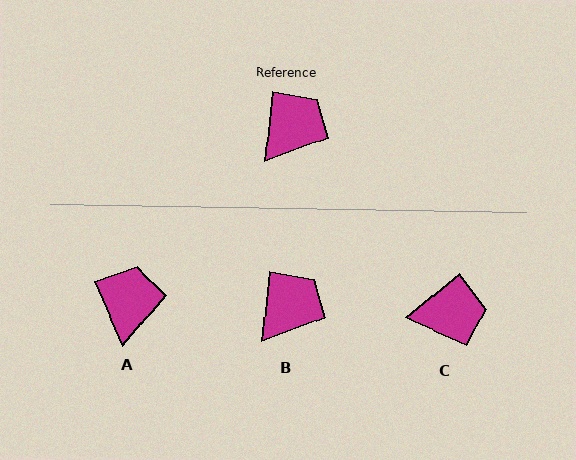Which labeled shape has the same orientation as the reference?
B.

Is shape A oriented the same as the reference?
No, it is off by about 30 degrees.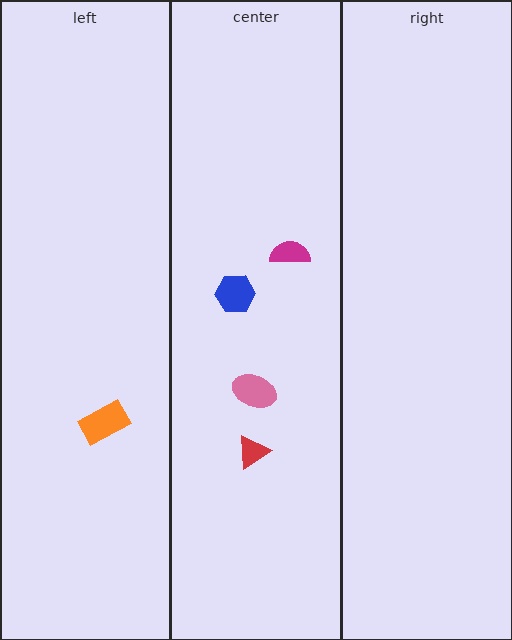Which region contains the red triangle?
The center region.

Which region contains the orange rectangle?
The left region.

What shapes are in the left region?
The orange rectangle.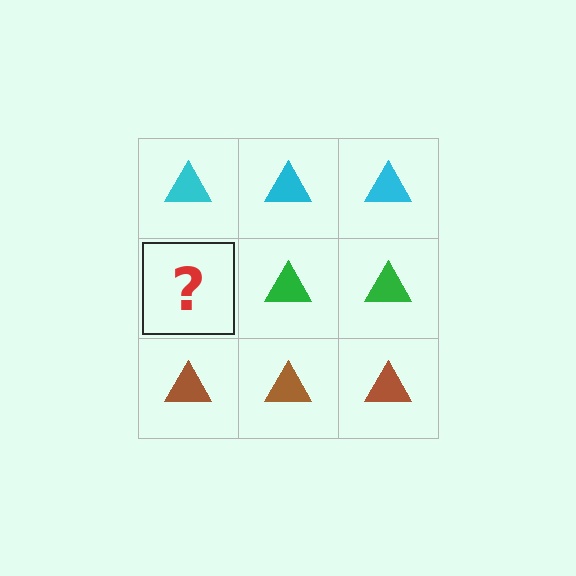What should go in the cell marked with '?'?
The missing cell should contain a green triangle.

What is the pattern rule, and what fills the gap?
The rule is that each row has a consistent color. The gap should be filled with a green triangle.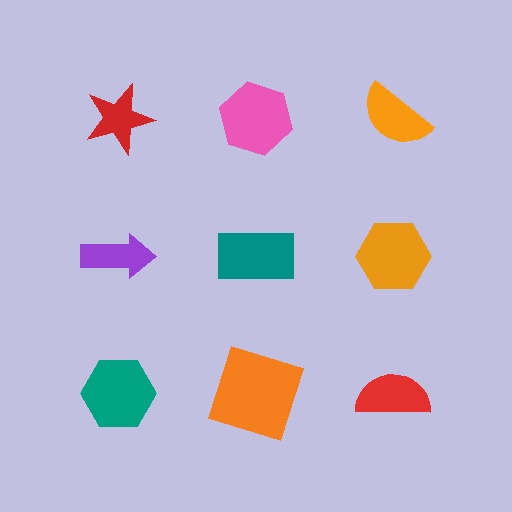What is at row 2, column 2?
A teal rectangle.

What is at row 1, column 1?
A red star.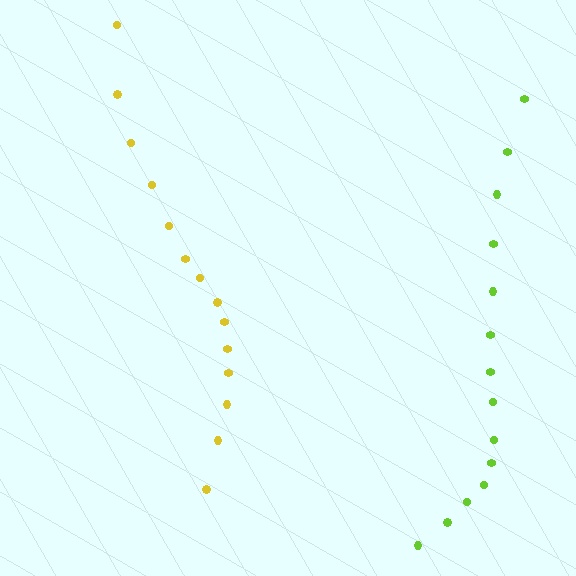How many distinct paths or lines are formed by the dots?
There are 2 distinct paths.